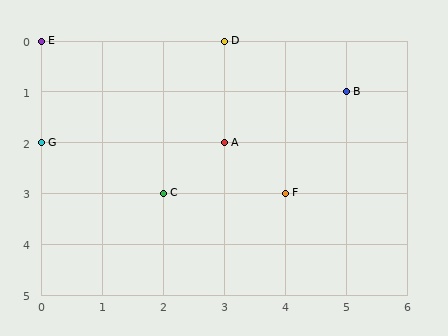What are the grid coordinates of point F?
Point F is at grid coordinates (4, 3).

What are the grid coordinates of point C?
Point C is at grid coordinates (2, 3).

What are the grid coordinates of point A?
Point A is at grid coordinates (3, 2).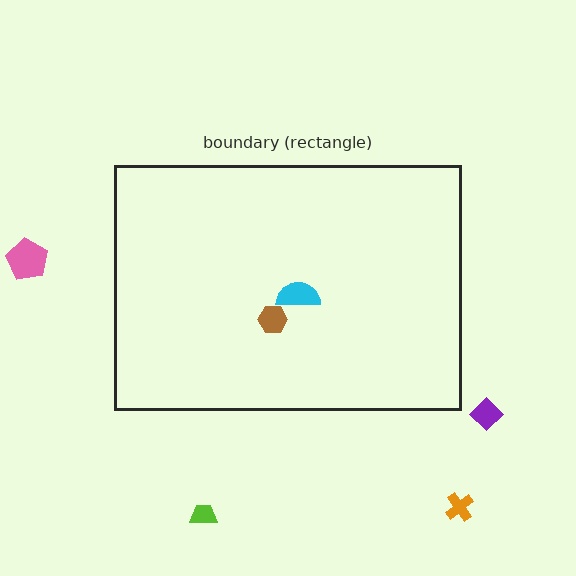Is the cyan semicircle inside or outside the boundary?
Inside.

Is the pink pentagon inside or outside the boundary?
Outside.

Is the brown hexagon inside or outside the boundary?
Inside.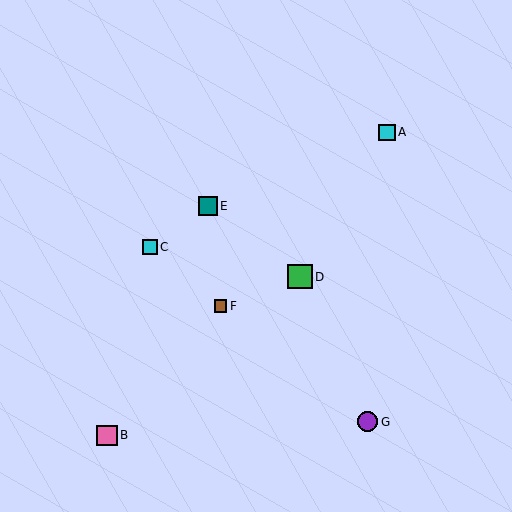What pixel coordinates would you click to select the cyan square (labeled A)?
Click at (387, 132) to select the cyan square A.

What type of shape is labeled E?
Shape E is a teal square.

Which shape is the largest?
The green square (labeled D) is the largest.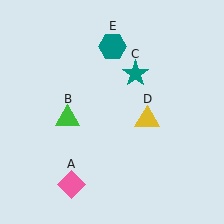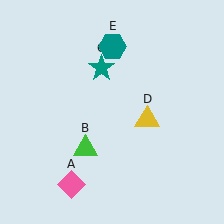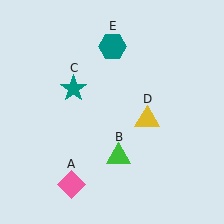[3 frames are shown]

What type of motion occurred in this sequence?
The green triangle (object B), teal star (object C) rotated counterclockwise around the center of the scene.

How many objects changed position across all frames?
2 objects changed position: green triangle (object B), teal star (object C).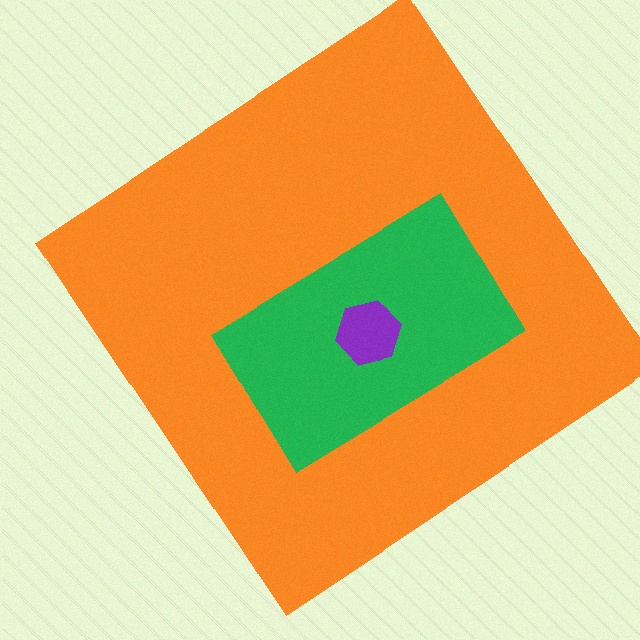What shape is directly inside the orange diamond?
The green rectangle.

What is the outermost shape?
The orange diamond.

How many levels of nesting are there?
3.